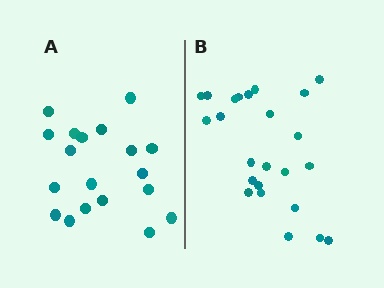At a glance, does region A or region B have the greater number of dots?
Region B (the right region) has more dots.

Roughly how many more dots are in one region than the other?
Region B has about 5 more dots than region A.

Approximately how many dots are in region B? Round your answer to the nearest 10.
About 20 dots. (The exact count is 24, which rounds to 20.)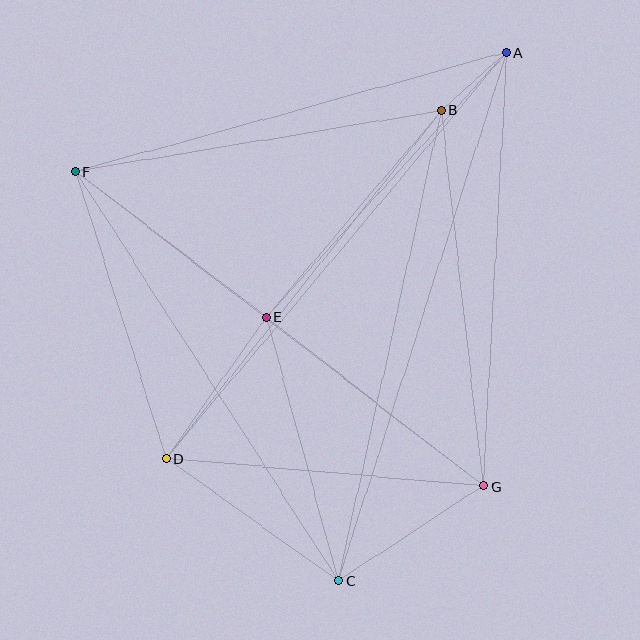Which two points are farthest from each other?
Points A and C are farthest from each other.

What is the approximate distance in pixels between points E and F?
The distance between E and F is approximately 239 pixels.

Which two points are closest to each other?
Points A and B are closest to each other.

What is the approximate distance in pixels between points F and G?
The distance between F and G is approximately 515 pixels.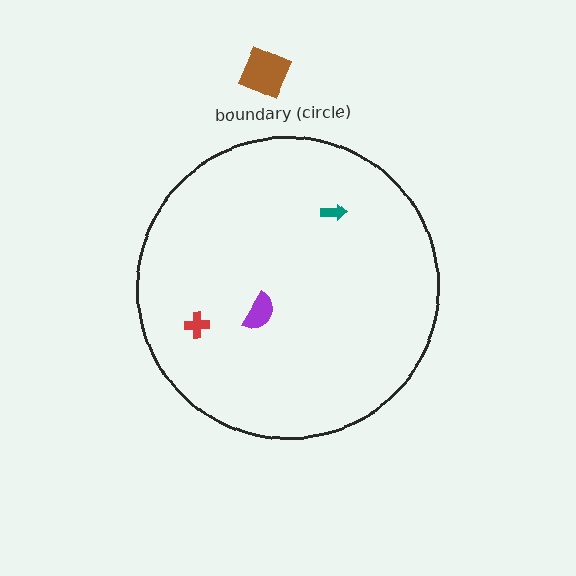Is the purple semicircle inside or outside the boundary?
Inside.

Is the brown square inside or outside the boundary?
Outside.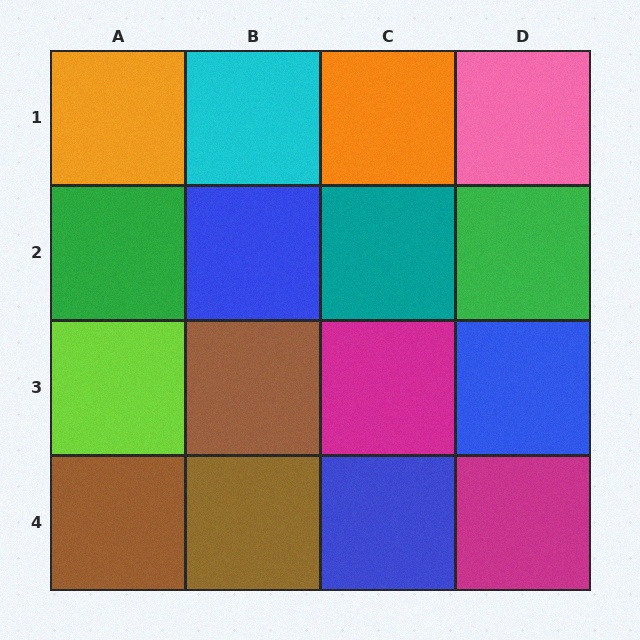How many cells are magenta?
2 cells are magenta.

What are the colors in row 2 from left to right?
Green, blue, teal, green.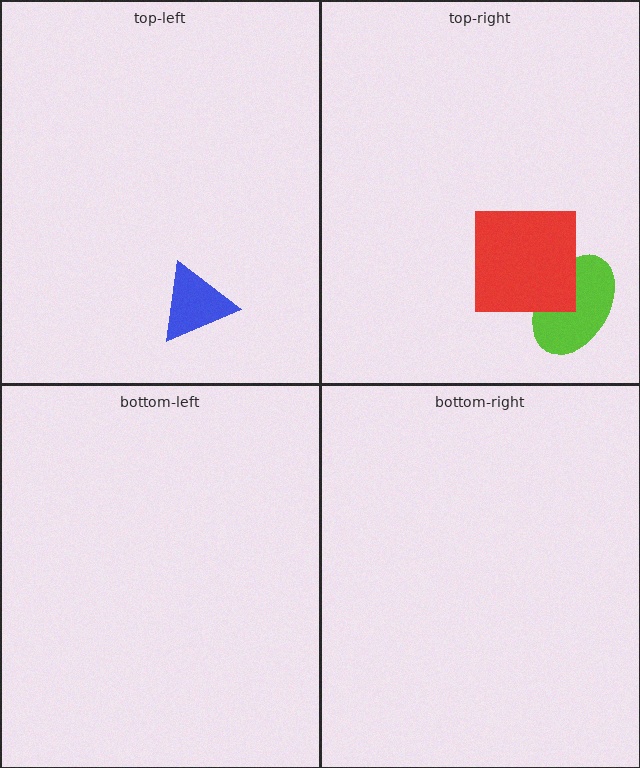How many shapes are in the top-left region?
1.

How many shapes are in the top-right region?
2.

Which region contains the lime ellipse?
The top-right region.